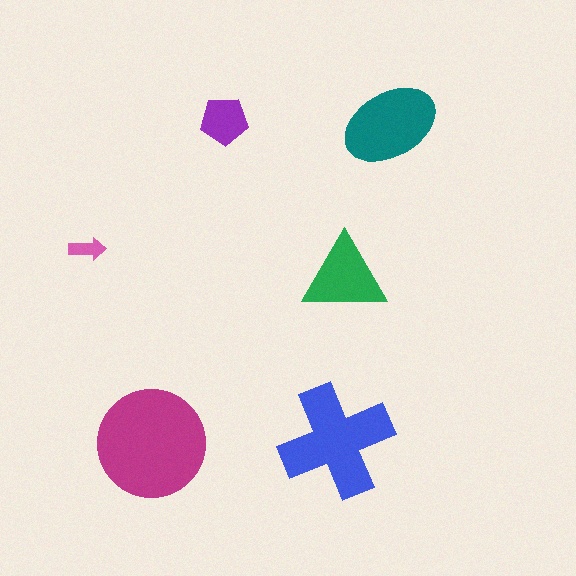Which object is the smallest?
The pink arrow.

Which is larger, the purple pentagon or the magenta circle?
The magenta circle.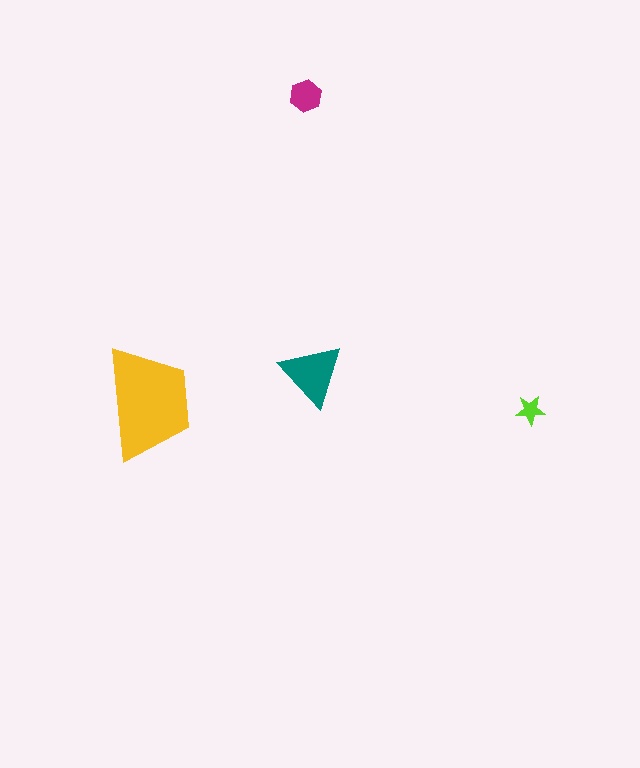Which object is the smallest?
The lime star.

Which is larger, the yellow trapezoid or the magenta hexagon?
The yellow trapezoid.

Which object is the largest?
The yellow trapezoid.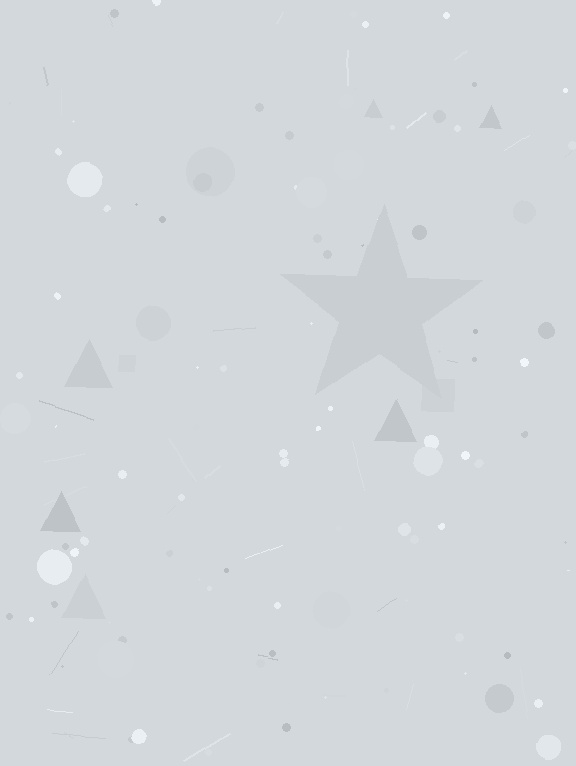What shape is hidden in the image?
A star is hidden in the image.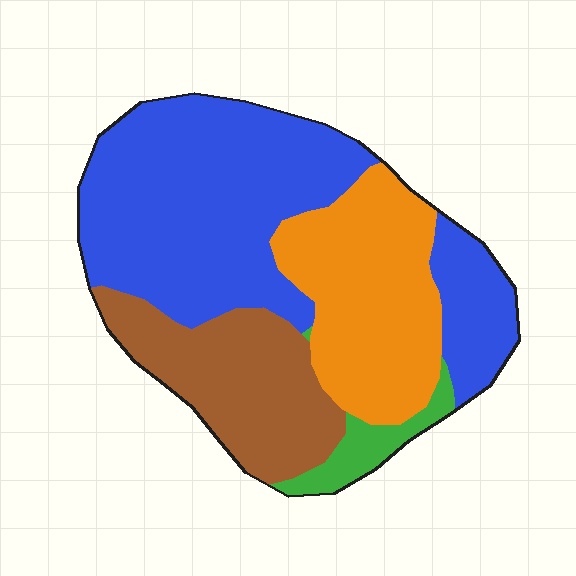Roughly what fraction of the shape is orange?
Orange covers 25% of the shape.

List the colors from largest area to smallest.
From largest to smallest: blue, orange, brown, green.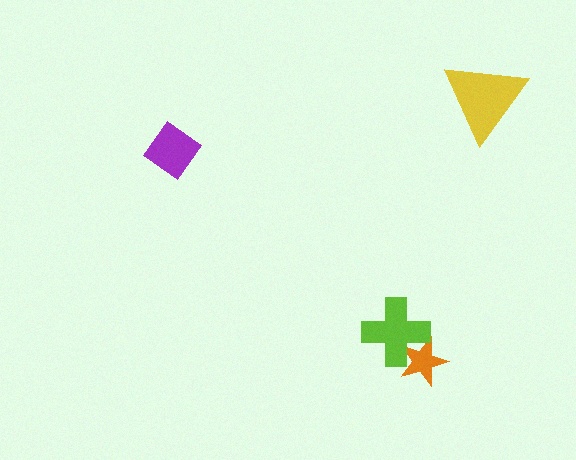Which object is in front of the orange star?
The lime cross is in front of the orange star.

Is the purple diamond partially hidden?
No, no other shape covers it.